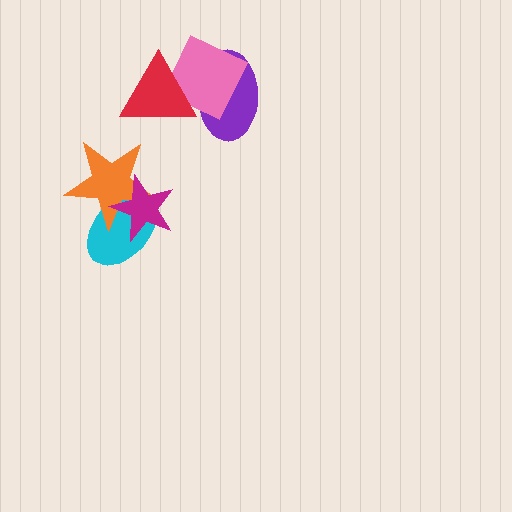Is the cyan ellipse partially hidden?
Yes, it is partially covered by another shape.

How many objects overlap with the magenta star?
2 objects overlap with the magenta star.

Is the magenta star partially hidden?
No, no other shape covers it.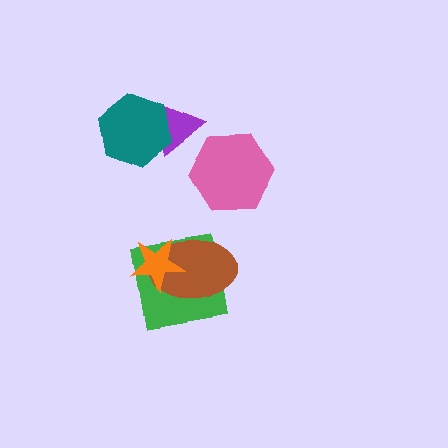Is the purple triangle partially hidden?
Yes, it is partially covered by another shape.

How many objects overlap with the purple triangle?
1 object overlaps with the purple triangle.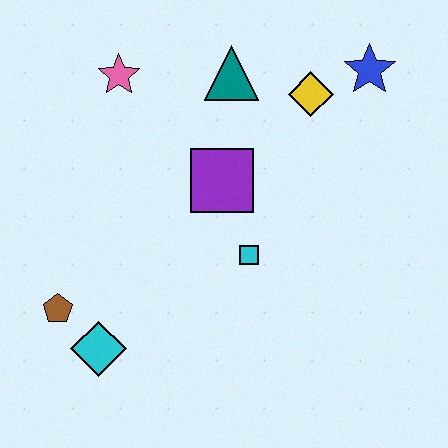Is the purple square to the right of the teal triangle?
No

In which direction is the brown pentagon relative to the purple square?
The brown pentagon is to the left of the purple square.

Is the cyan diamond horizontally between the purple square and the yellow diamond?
No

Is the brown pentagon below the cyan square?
Yes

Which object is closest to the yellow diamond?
The blue star is closest to the yellow diamond.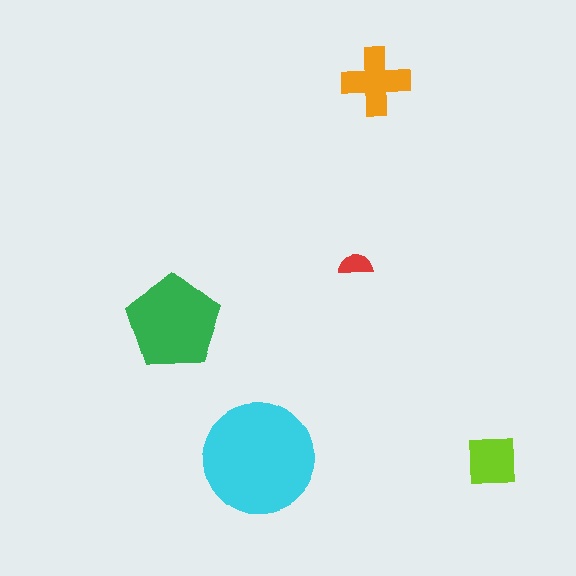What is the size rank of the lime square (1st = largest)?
4th.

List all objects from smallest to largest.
The red semicircle, the lime square, the orange cross, the green pentagon, the cyan circle.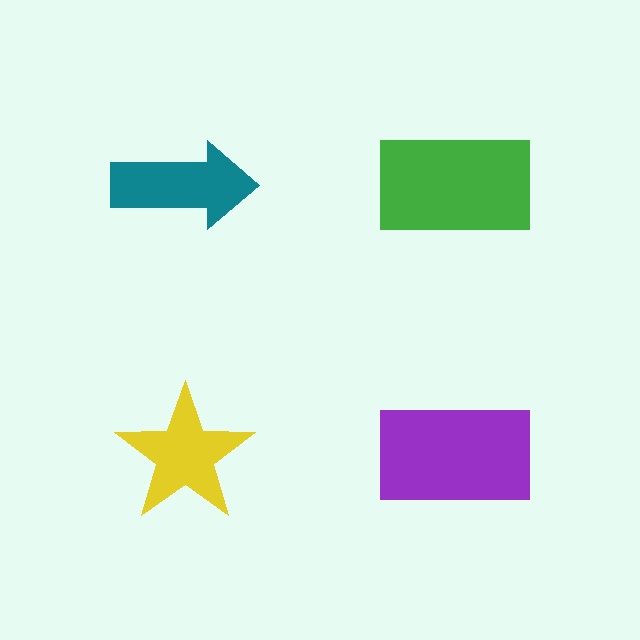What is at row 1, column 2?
A green rectangle.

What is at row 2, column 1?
A yellow star.